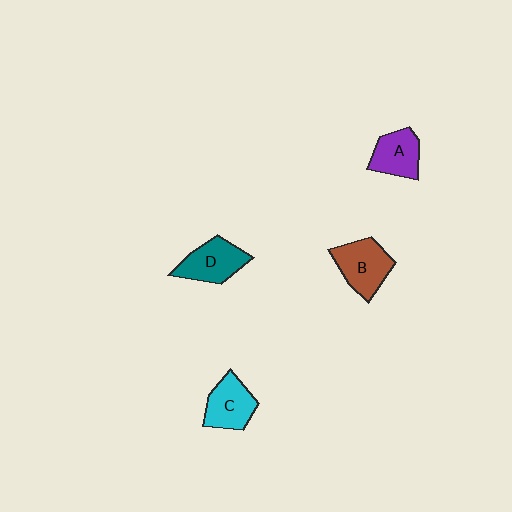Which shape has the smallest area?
Shape A (purple).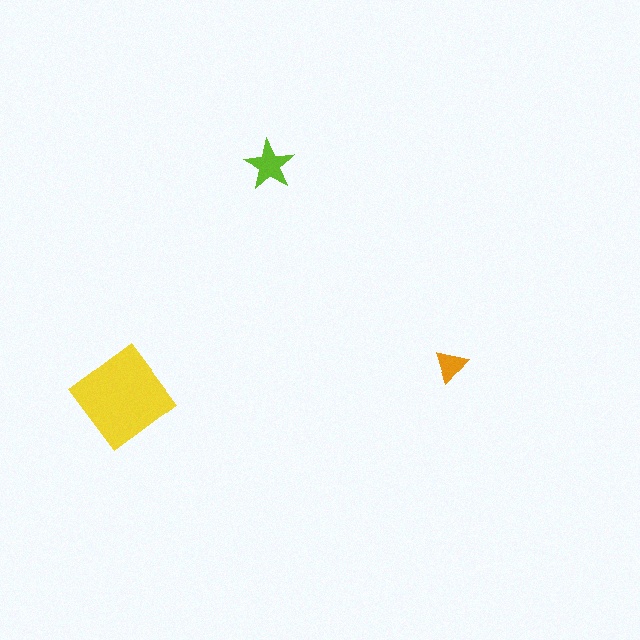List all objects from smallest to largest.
The orange triangle, the lime star, the yellow diamond.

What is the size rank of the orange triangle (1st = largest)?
3rd.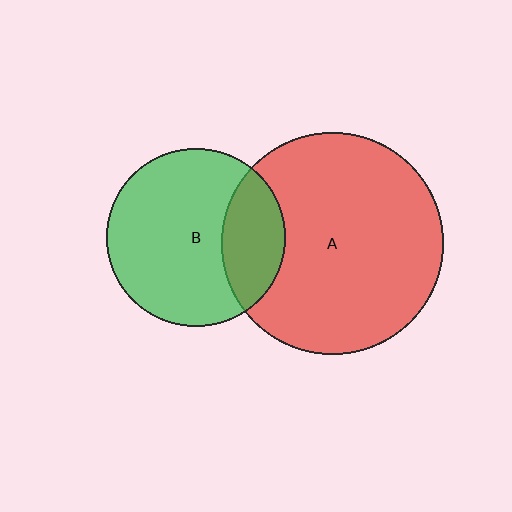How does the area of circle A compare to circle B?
Approximately 1.6 times.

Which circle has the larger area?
Circle A (red).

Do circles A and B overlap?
Yes.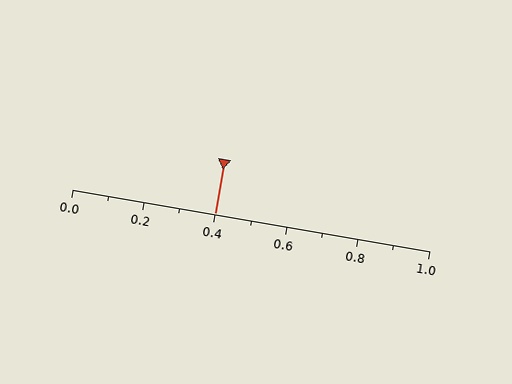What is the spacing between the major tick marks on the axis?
The major ticks are spaced 0.2 apart.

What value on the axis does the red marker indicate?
The marker indicates approximately 0.4.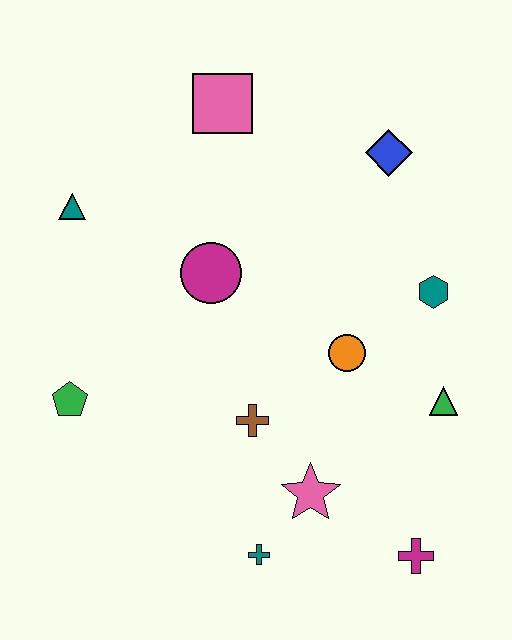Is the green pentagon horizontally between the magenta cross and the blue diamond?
No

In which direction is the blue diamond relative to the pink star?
The blue diamond is above the pink star.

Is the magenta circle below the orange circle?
No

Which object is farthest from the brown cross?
The pink square is farthest from the brown cross.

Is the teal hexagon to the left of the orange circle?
No